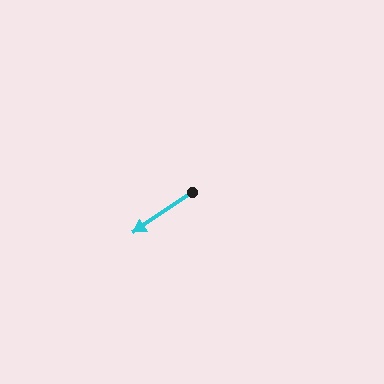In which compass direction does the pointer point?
Southwest.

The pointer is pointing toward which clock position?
Roughly 8 o'clock.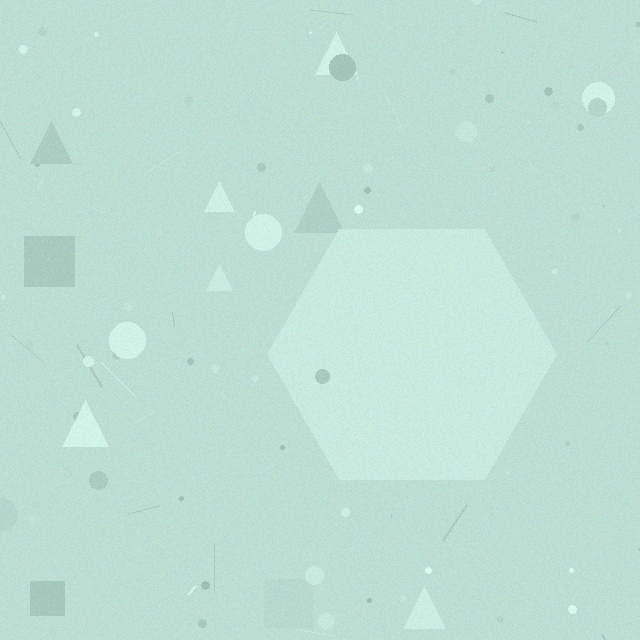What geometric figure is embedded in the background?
A hexagon is embedded in the background.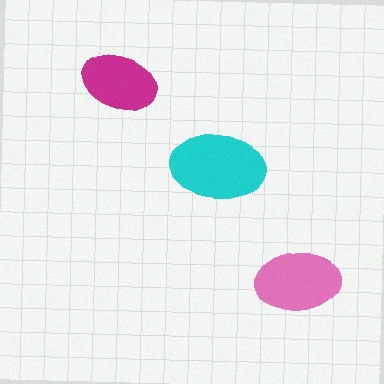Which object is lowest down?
The pink ellipse is bottommost.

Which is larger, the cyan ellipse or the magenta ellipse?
The cyan one.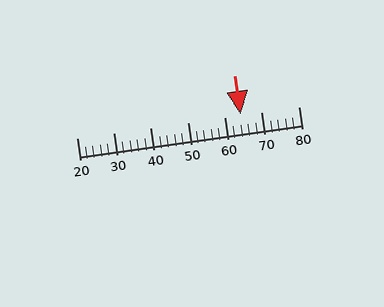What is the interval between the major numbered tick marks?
The major tick marks are spaced 10 units apart.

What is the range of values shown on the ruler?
The ruler shows values from 20 to 80.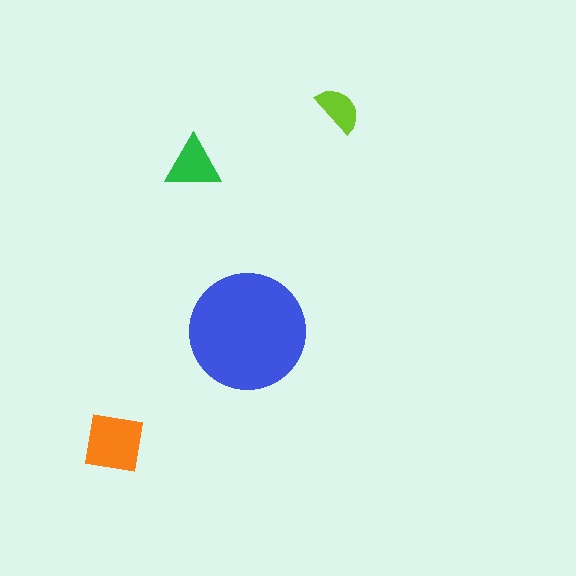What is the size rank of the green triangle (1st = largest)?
3rd.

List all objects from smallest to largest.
The lime semicircle, the green triangle, the orange square, the blue circle.